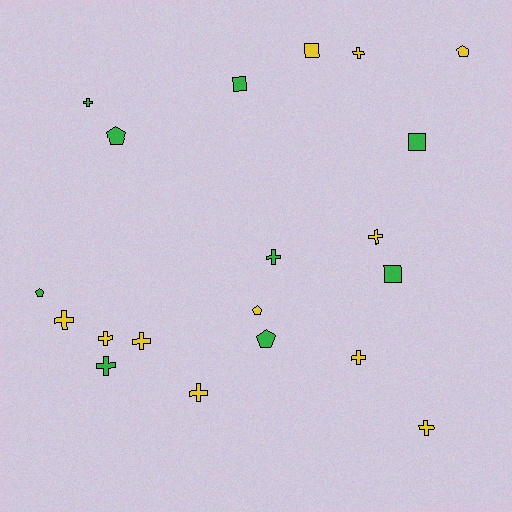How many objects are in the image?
There are 20 objects.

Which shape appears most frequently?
Cross, with 11 objects.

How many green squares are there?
There are 3 green squares.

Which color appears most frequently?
Yellow, with 11 objects.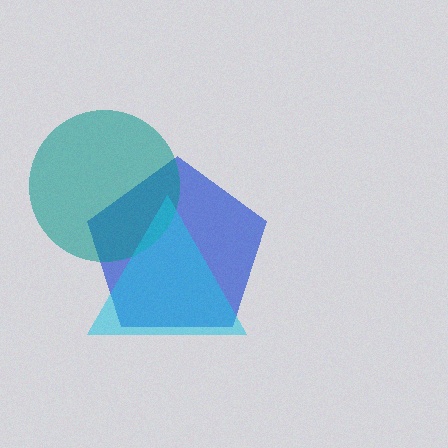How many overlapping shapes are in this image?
There are 3 overlapping shapes in the image.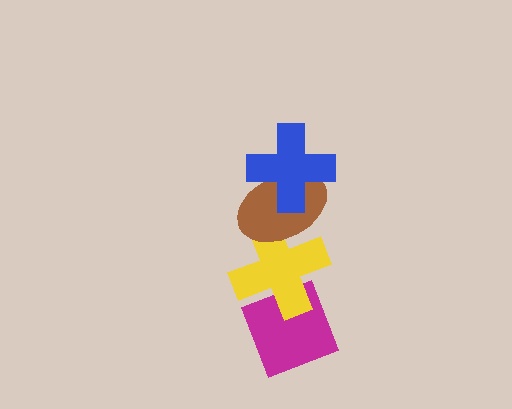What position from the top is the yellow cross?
The yellow cross is 3rd from the top.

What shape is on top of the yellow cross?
The brown ellipse is on top of the yellow cross.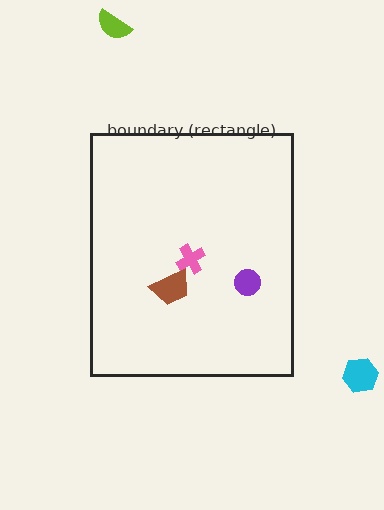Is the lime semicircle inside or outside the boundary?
Outside.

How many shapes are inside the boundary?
3 inside, 2 outside.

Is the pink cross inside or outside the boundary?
Inside.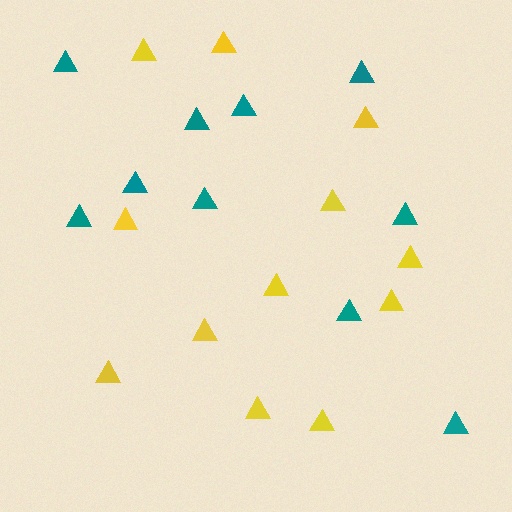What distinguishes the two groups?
There are 2 groups: one group of yellow triangles (12) and one group of teal triangles (10).